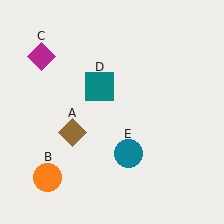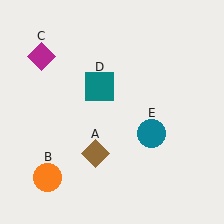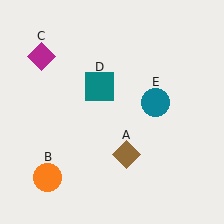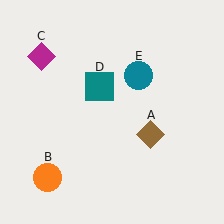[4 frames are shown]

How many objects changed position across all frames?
2 objects changed position: brown diamond (object A), teal circle (object E).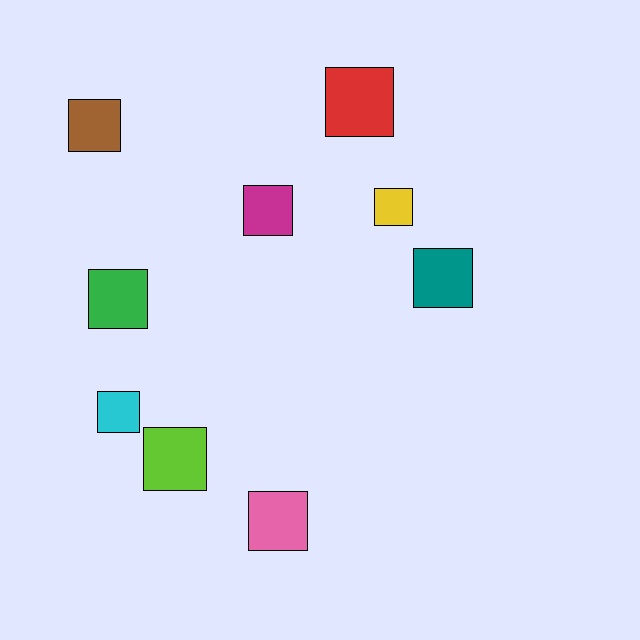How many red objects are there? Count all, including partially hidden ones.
There is 1 red object.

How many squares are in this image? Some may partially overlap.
There are 9 squares.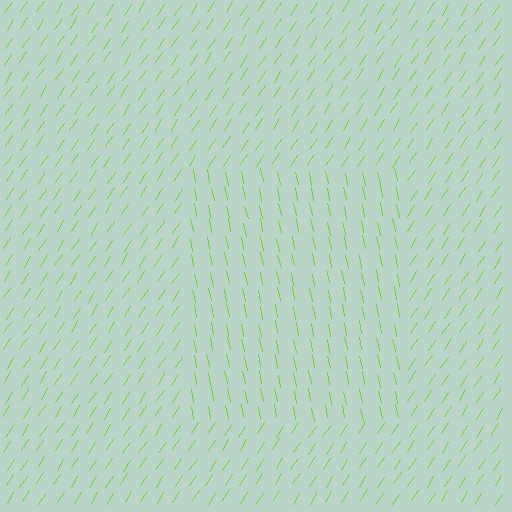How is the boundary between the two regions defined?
The boundary is defined purely by a change in line orientation (approximately 45 degrees difference). All lines are the same color and thickness.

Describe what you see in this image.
The image is filled with small lime line segments. A rectangle region in the image has lines oriented differently from the surrounding lines, creating a visible texture boundary.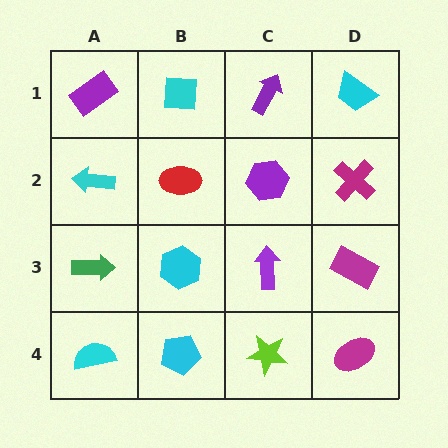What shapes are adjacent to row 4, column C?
A purple arrow (row 3, column C), a cyan pentagon (row 4, column B), a magenta ellipse (row 4, column D).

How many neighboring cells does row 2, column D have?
3.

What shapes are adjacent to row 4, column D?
A magenta rectangle (row 3, column D), a lime star (row 4, column C).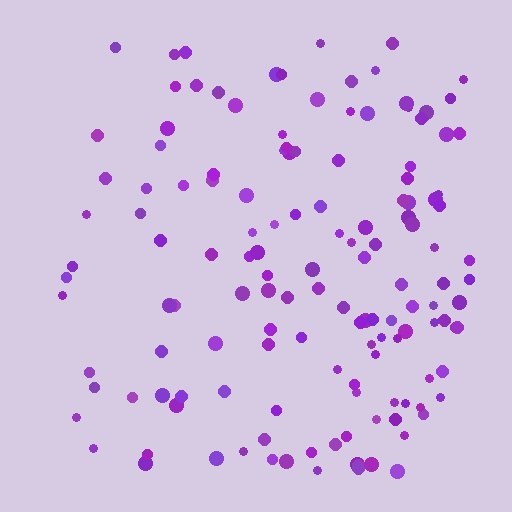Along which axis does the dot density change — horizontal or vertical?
Horizontal.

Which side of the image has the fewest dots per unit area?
The left.